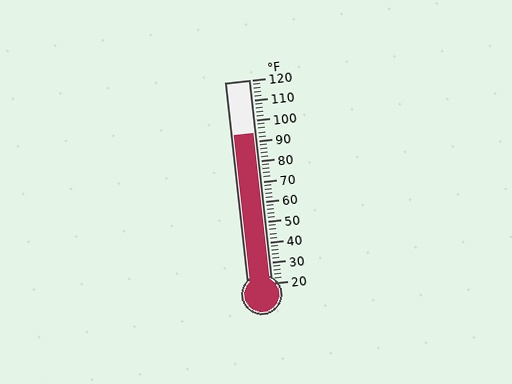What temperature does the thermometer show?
The thermometer shows approximately 94°F.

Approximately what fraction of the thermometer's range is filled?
The thermometer is filled to approximately 75% of its range.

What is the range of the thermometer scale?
The thermometer scale ranges from 20°F to 120°F.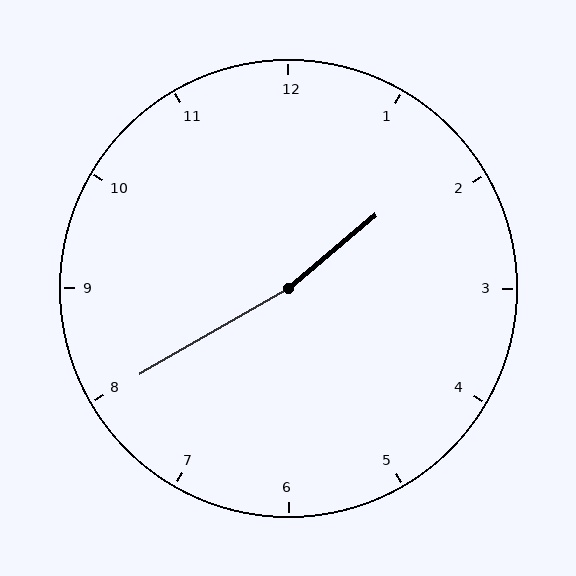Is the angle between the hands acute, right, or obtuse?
It is obtuse.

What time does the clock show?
1:40.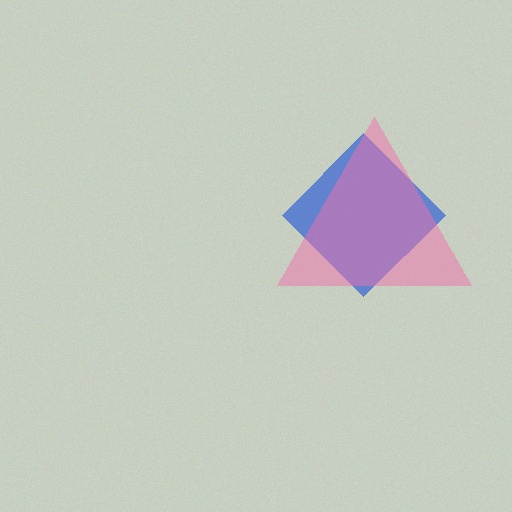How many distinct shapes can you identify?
There are 2 distinct shapes: a blue diamond, a pink triangle.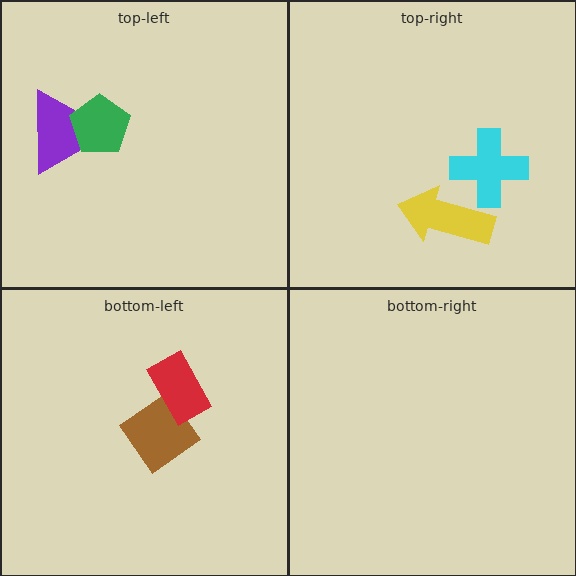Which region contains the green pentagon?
The top-left region.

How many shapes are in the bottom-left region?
2.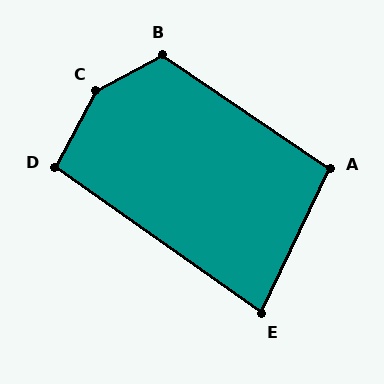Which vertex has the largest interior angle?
C, at approximately 146 degrees.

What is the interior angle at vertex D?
Approximately 97 degrees (obtuse).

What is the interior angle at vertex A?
Approximately 99 degrees (obtuse).